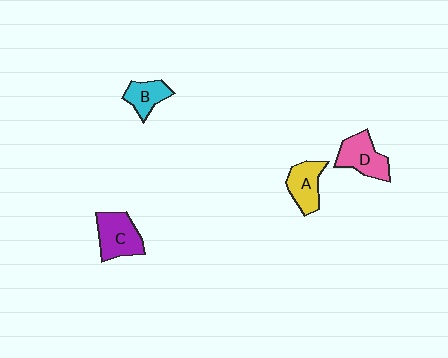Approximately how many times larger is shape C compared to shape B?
Approximately 1.5 times.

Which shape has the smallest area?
Shape B (cyan).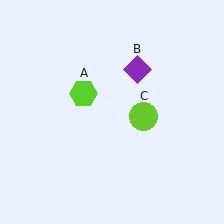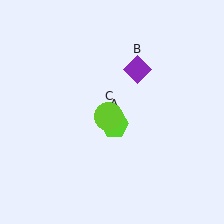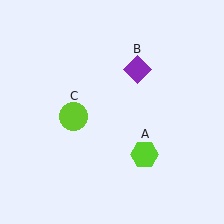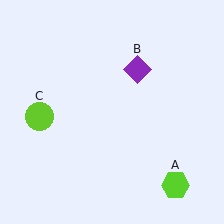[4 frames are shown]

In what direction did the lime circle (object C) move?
The lime circle (object C) moved left.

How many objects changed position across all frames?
2 objects changed position: lime hexagon (object A), lime circle (object C).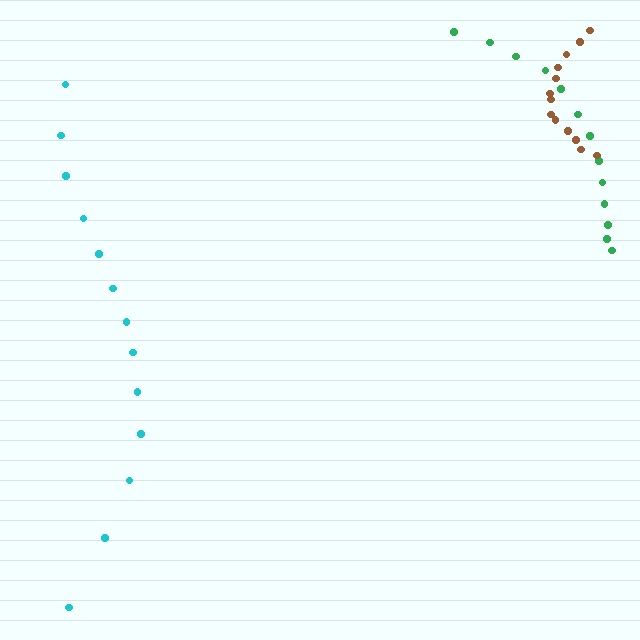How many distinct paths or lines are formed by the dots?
There are 3 distinct paths.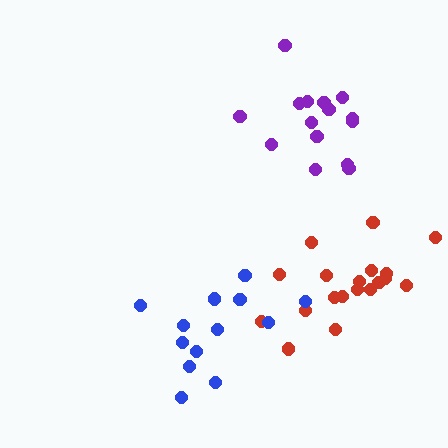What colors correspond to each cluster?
The clusters are colored: red, purple, blue.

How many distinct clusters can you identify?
There are 3 distinct clusters.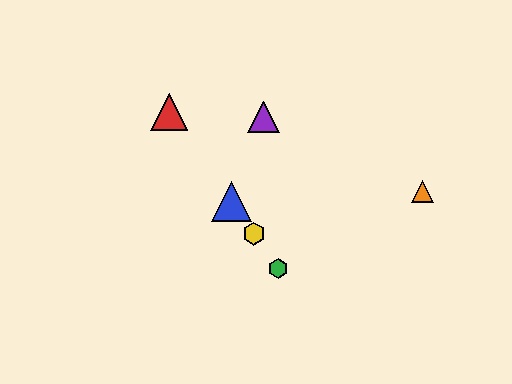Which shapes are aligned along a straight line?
The red triangle, the blue triangle, the green hexagon, the yellow hexagon are aligned along a straight line.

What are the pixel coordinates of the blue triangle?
The blue triangle is at (232, 202).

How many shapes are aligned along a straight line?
4 shapes (the red triangle, the blue triangle, the green hexagon, the yellow hexagon) are aligned along a straight line.